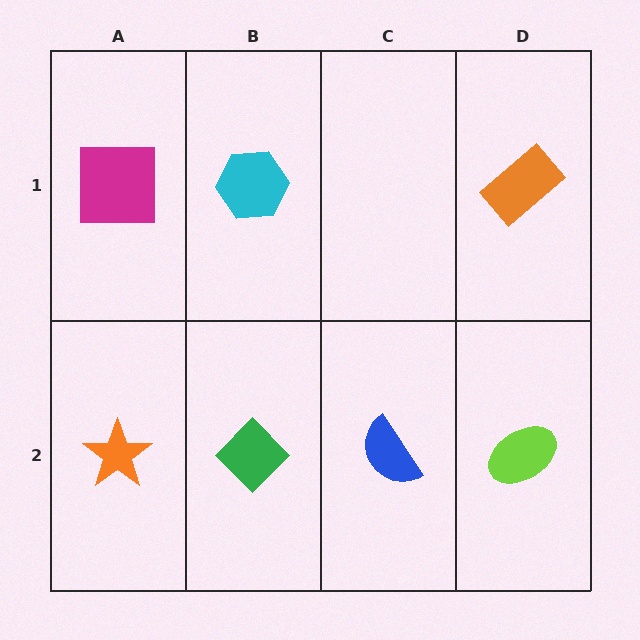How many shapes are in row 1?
3 shapes.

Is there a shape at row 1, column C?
No, that cell is empty.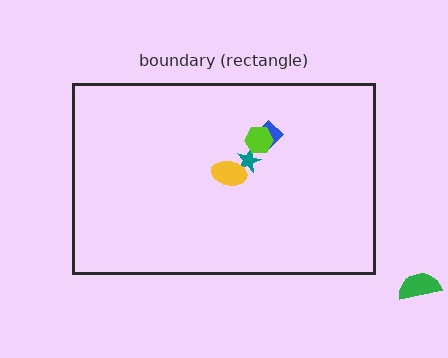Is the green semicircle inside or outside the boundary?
Outside.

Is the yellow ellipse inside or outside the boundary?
Inside.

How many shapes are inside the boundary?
4 inside, 1 outside.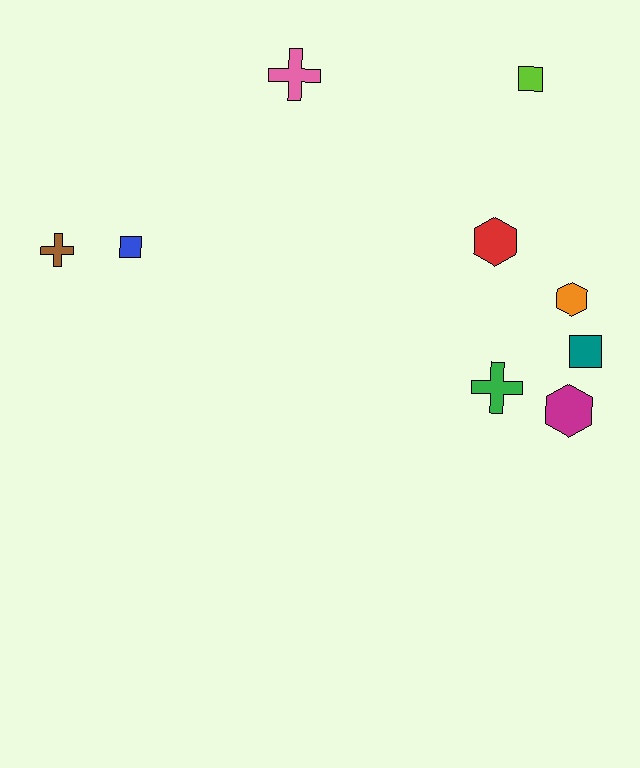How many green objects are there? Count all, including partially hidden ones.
There is 1 green object.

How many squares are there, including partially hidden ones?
There are 3 squares.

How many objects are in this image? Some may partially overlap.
There are 9 objects.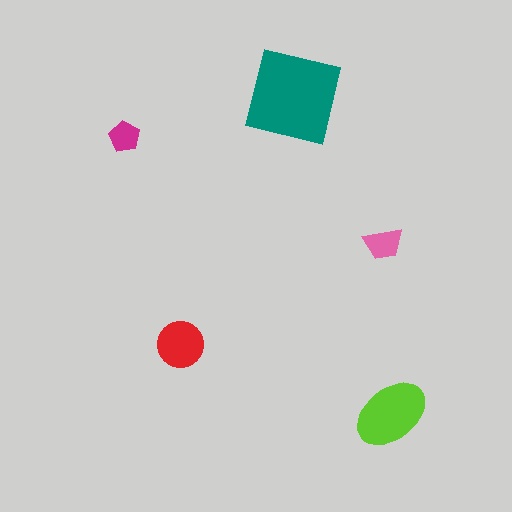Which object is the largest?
The teal square.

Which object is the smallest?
The magenta pentagon.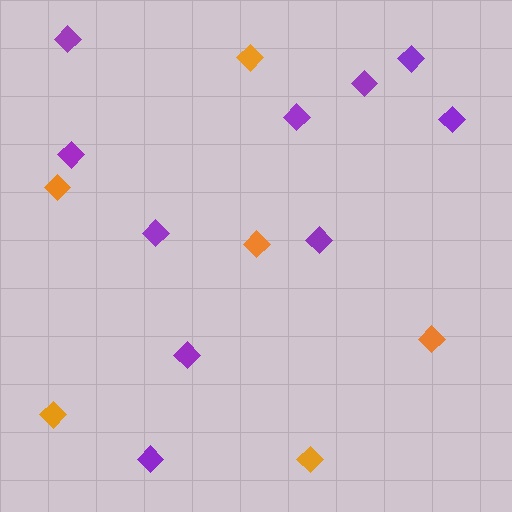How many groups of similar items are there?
There are 2 groups: one group of purple diamonds (10) and one group of orange diamonds (6).